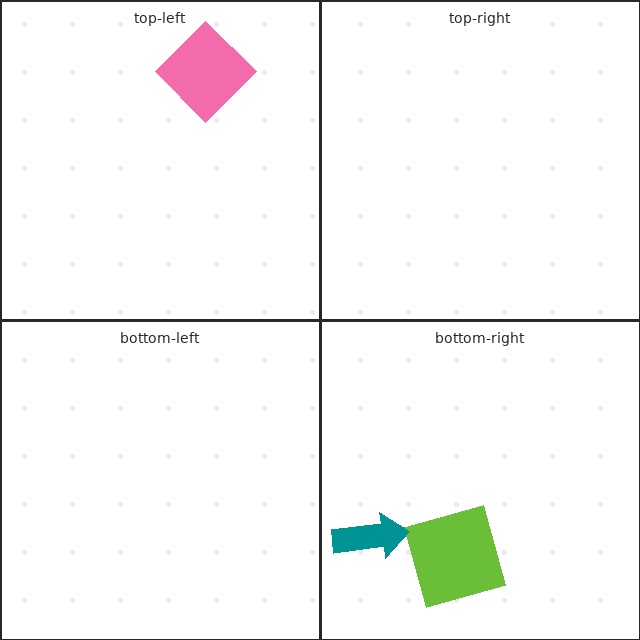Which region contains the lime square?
The bottom-right region.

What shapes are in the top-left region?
The pink diamond.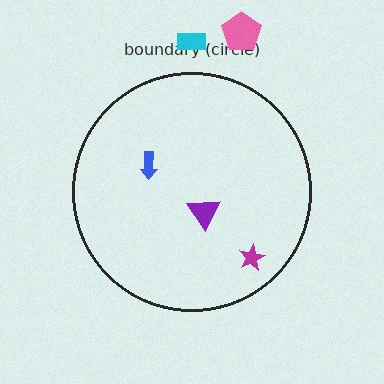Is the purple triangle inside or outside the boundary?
Inside.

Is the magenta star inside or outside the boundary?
Inside.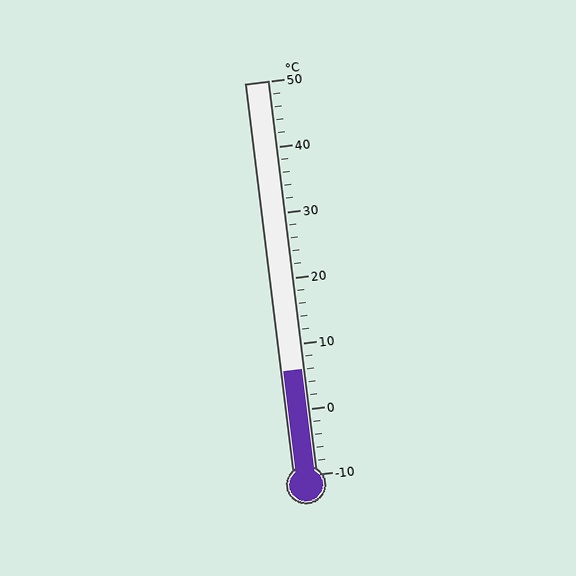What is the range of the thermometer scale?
The thermometer scale ranges from -10°C to 50°C.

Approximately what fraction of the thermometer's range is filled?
The thermometer is filled to approximately 25% of its range.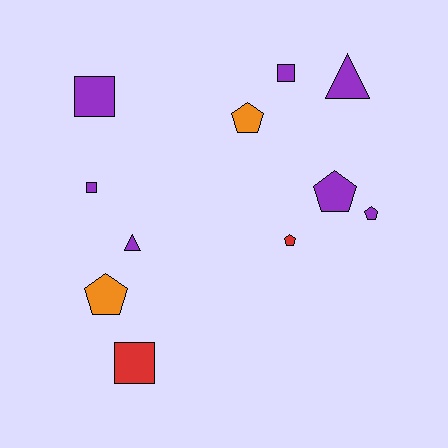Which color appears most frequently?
Purple, with 7 objects.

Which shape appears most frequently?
Pentagon, with 5 objects.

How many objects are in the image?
There are 11 objects.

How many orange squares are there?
There are no orange squares.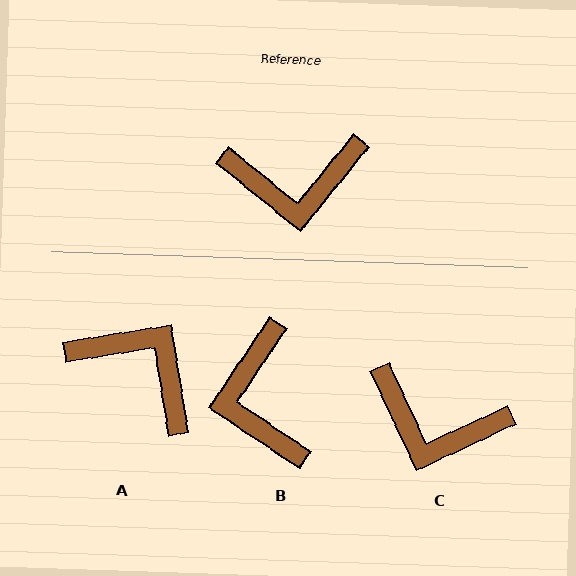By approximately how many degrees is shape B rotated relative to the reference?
Approximately 85 degrees clockwise.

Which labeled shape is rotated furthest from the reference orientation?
A, about 138 degrees away.